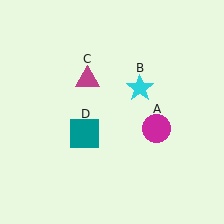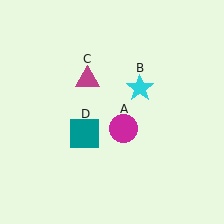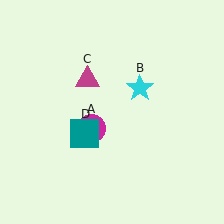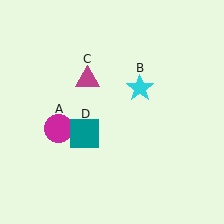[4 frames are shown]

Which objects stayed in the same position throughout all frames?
Cyan star (object B) and magenta triangle (object C) and teal square (object D) remained stationary.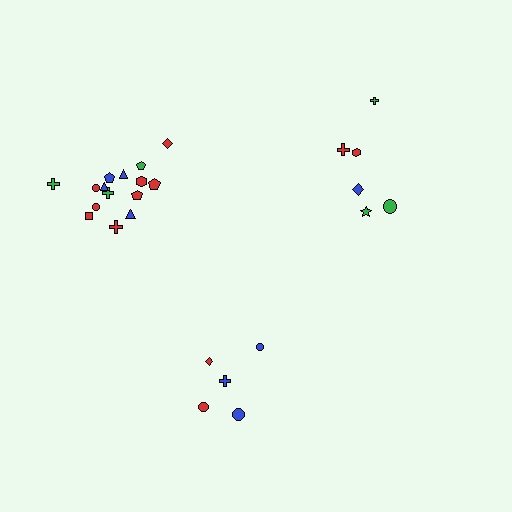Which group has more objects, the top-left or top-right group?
The top-left group.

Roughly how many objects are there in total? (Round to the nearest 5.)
Roughly 25 objects in total.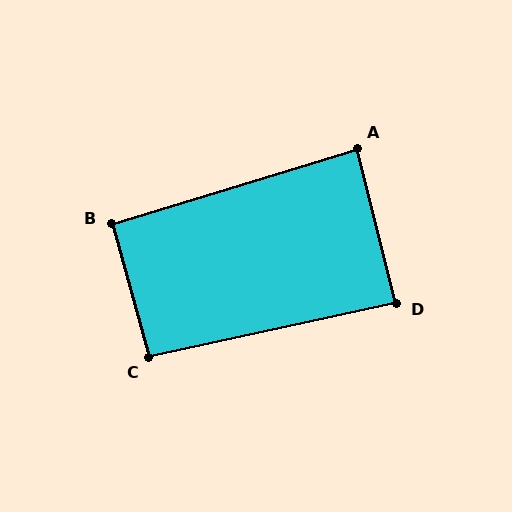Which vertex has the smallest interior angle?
A, at approximately 87 degrees.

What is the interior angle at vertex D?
Approximately 88 degrees (approximately right).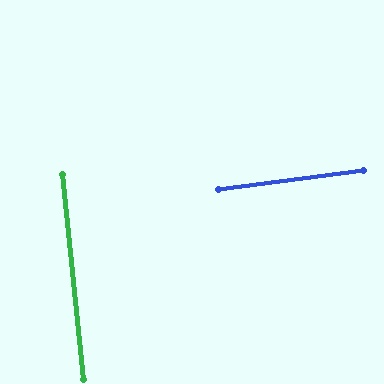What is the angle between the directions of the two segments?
Approximately 89 degrees.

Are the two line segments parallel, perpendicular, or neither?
Perpendicular — they meet at approximately 89°.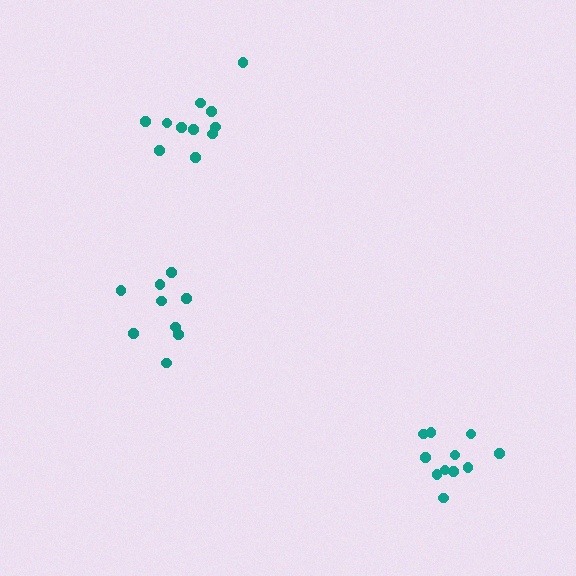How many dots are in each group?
Group 1: 11 dots, Group 2: 9 dots, Group 3: 11 dots (31 total).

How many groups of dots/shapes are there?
There are 3 groups.